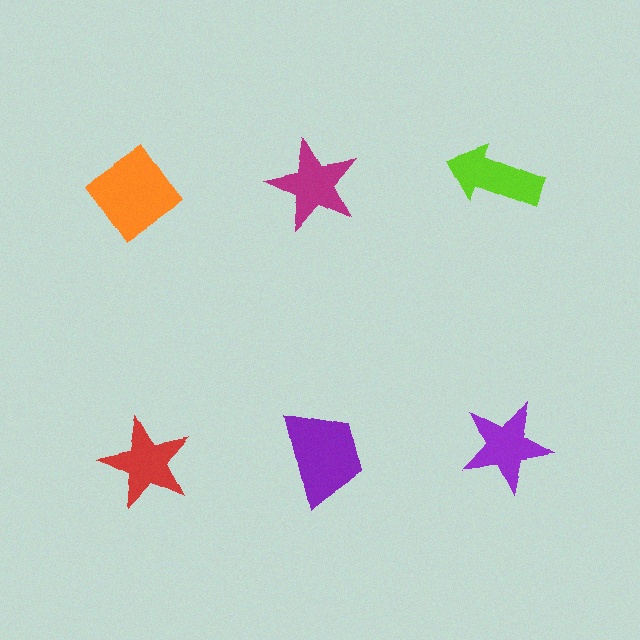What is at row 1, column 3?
A lime arrow.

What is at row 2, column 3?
A purple star.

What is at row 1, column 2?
A magenta star.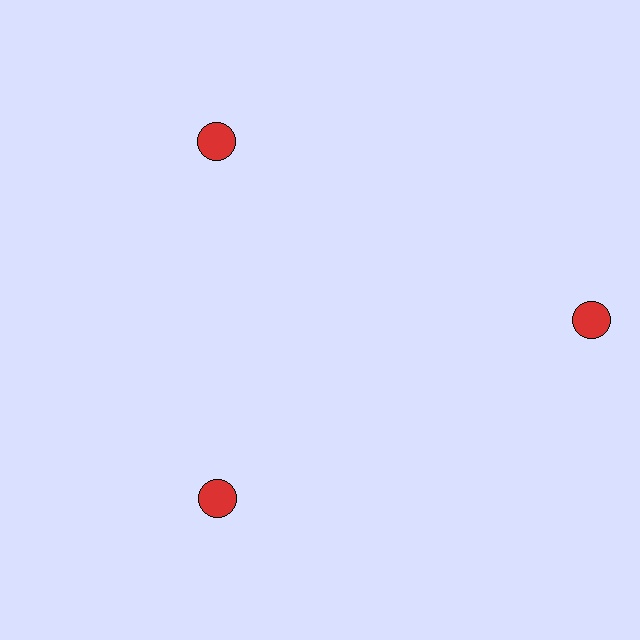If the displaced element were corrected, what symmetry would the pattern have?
It would have 3-fold rotational symmetry — the pattern would map onto itself every 120 degrees.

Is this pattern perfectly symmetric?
No. The 3 red circles are arranged in a ring, but one element near the 3 o'clock position is pushed outward from the center, breaking the 3-fold rotational symmetry.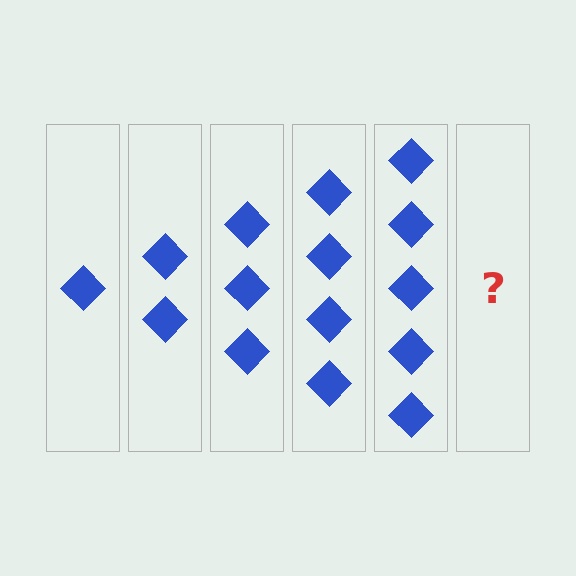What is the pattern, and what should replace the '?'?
The pattern is that each step adds one more diamond. The '?' should be 6 diamonds.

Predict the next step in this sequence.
The next step is 6 diamonds.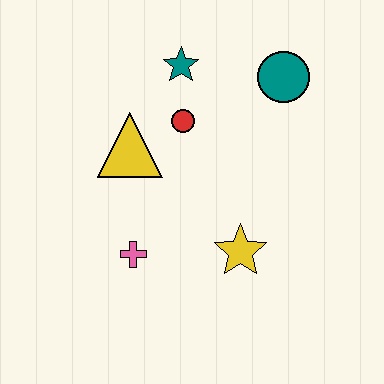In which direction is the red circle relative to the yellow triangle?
The red circle is to the right of the yellow triangle.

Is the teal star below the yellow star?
No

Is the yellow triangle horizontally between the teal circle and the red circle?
No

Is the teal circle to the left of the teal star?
No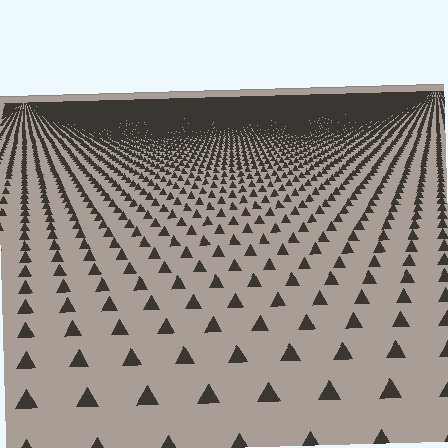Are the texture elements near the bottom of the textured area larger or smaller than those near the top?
Larger. Near the bottom, elements are closer to the viewer and appear at a bigger on-screen size.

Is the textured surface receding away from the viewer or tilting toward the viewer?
The surface is receding away from the viewer. Texture elements get smaller and denser toward the top.